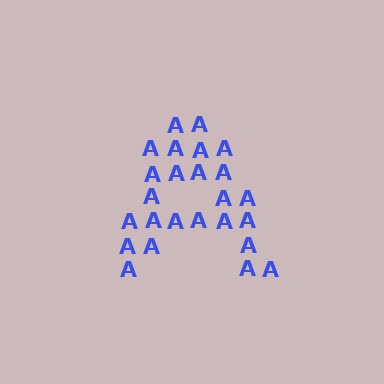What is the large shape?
The large shape is the letter A.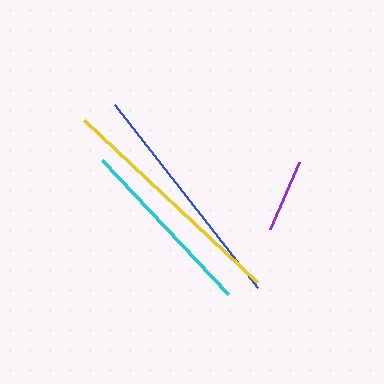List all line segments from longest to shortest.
From longest to shortest: yellow, blue, cyan, purple.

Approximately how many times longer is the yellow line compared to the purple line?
The yellow line is approximately 3.3 times the length of the purple line.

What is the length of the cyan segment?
The cyan segment is approximately 184 pixels long.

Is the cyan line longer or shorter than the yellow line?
The yellow line is longer than the cyan line.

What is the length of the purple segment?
The purple segment is approximately 73 pixels long.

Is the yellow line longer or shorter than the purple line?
The yellow line is longer than the purple line.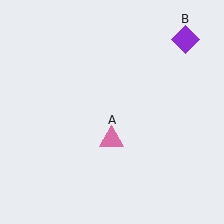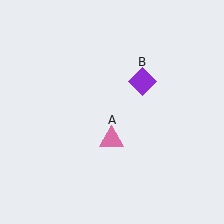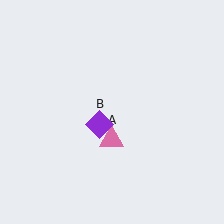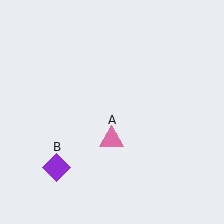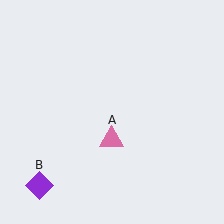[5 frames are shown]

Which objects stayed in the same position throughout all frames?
Pink triangle (object A) remained stationary.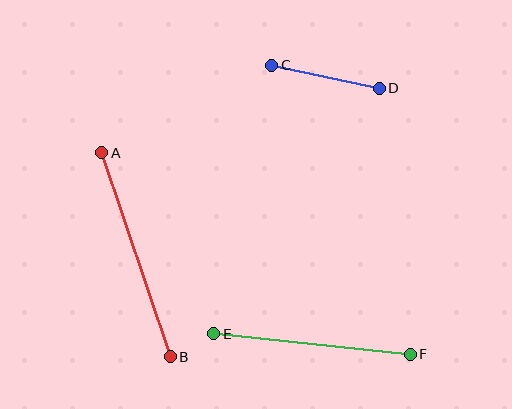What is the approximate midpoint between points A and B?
The midpoint is at approximately (136, 255) pixels.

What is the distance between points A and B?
The distance is approximately 215 pixels.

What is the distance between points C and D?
The distance is approximately 110 pixels.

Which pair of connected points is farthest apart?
Points A and B are farthest apart.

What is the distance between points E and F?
The distance is approximately 197 pixels.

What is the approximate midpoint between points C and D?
The midpoint is at approximately (326, 77) pixels.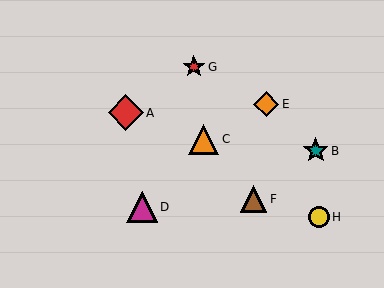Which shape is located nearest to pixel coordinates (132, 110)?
The red diamond (labeled A) at (126, 113) is nearest to that location.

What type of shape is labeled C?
Shape C is an orange triangle.